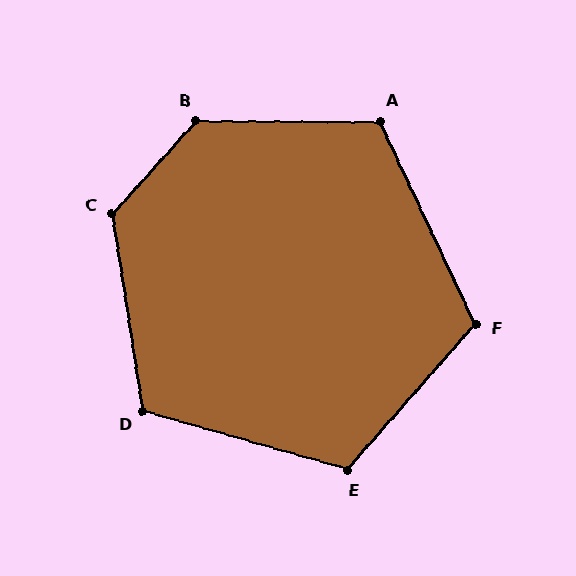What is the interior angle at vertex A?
Approximately 115 degrees (obtuse).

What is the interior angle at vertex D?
Approximately 114 degrees (obtuse).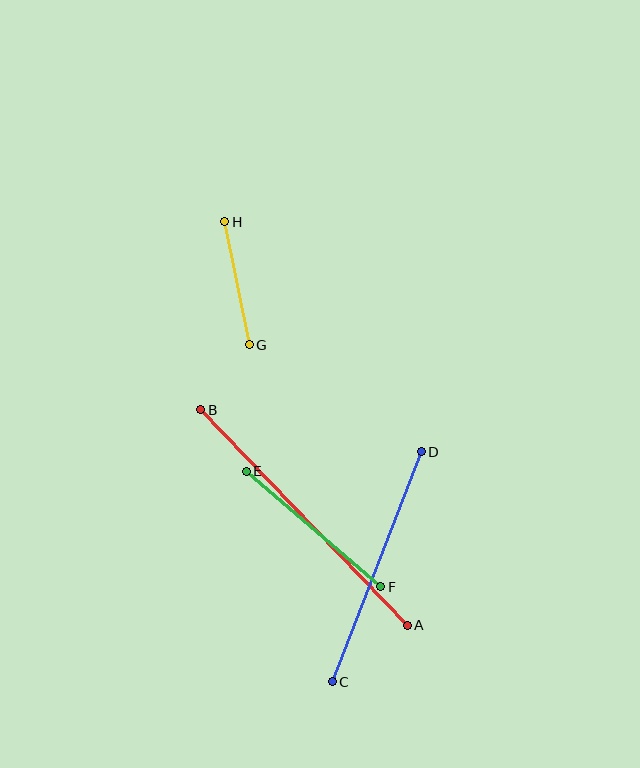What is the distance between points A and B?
The distance is approximately 298 pixels.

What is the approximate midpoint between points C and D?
The midpoint is at approximately (377, 567) pixels.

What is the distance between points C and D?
The distance is approximately 247 pixels.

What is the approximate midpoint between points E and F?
The midpoint is at approximately (313, 529) pixels.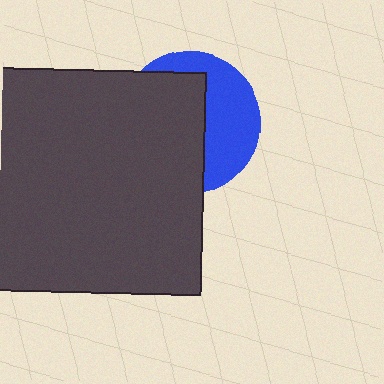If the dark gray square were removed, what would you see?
You would see the complete blue circle.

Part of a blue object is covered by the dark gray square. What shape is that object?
It is a circle.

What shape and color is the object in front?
The object in front is a dark gray square.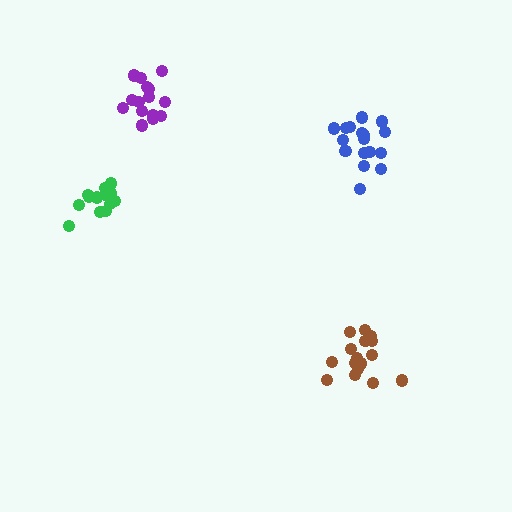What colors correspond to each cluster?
The clusters are colored: blue, green, brown, purple.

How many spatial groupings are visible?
There are 4 spatial groupings.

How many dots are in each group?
Group 1: 18 dots, Group 2: 13 dots, Group 3: 17 dots, Group 4: 15 dots (63 total).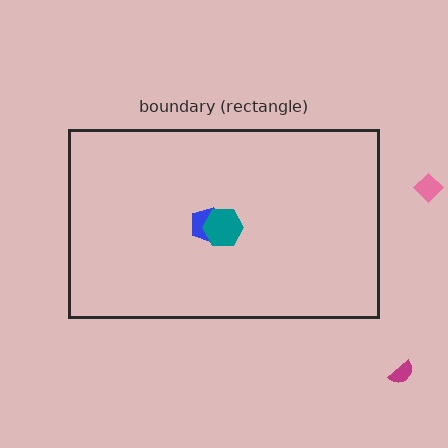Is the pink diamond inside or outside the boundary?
Outside.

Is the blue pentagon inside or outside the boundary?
Inside.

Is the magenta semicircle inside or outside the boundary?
Outside.